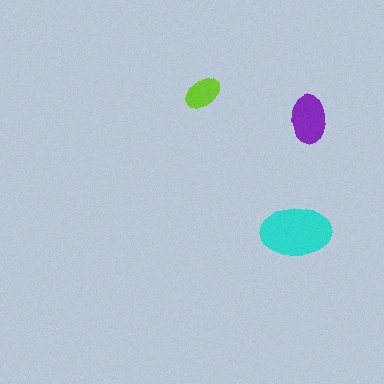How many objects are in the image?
There are 3 objects in the image.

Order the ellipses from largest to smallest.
the cyan one, the purple one, the lime one.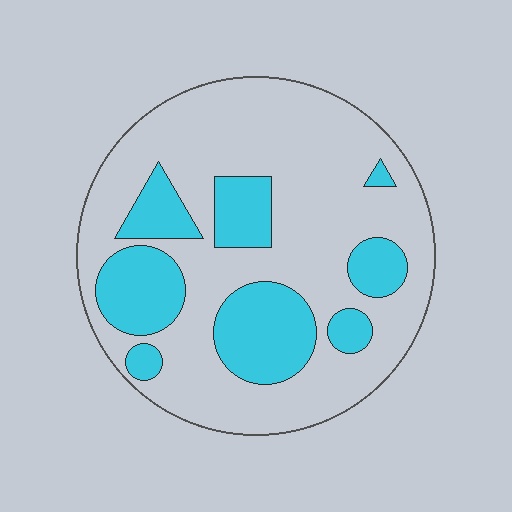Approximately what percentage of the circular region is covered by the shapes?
Approximately 30%.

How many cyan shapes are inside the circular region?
8.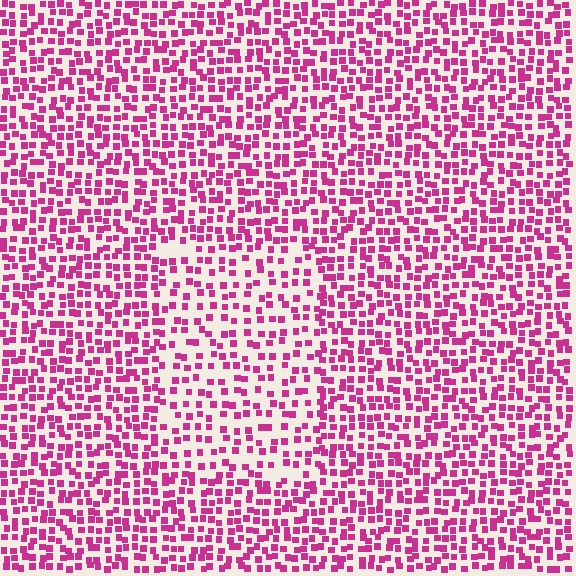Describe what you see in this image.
The image contains small magenta elements arranged at two different densities. A rectangle-shaped region is visible where the elements are less densely packed than the surrounding area.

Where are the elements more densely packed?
The elements are more densely packed outside the rectangle boundary.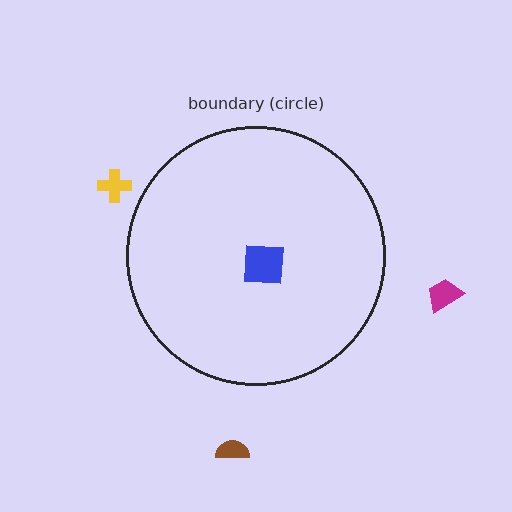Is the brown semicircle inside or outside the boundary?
Outside.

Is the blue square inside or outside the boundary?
Inside.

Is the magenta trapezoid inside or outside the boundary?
Outside.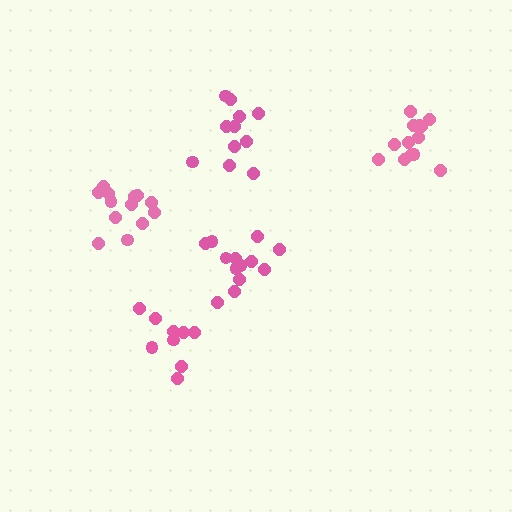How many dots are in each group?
Group 1: 13 dots, Group 2: 11 dots, Group 3: 13 dots, Group 4: 9 dots, Group 5: 13 dots (59 total).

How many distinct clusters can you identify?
There are 5 distinct clusters.